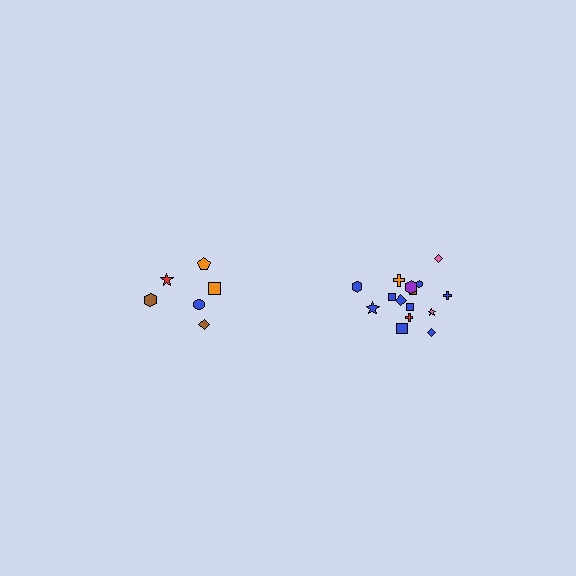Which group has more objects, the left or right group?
The right group.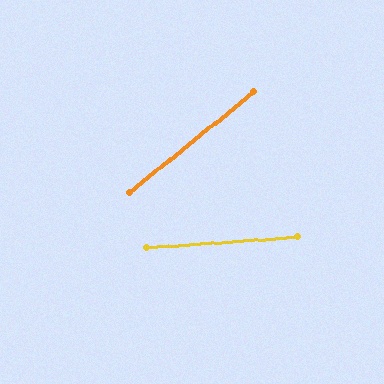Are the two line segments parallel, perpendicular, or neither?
Neither parallel nor perpendicular — they differ by about 35°.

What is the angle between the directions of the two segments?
Approximately 35 degrees.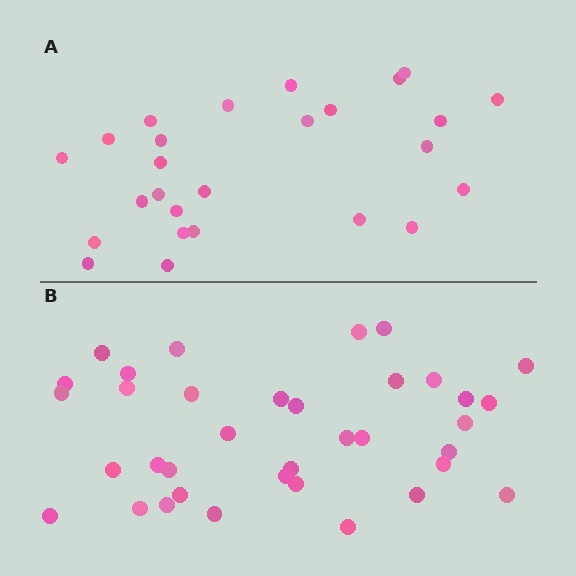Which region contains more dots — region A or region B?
Region B (the bottom region) has more dots.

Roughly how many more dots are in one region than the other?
Region B has roughly 10 or so more dots than region A.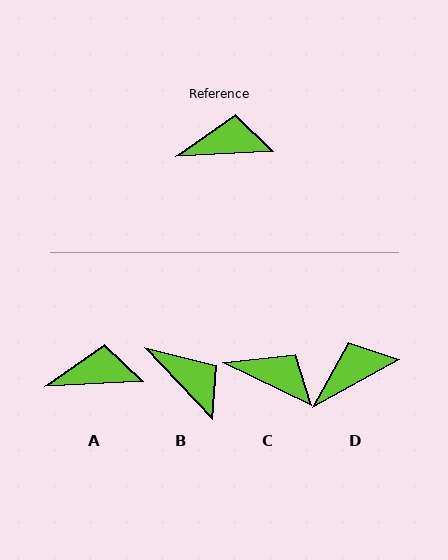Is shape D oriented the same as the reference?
No, it is off by about 26 degrees.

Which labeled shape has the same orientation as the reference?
A.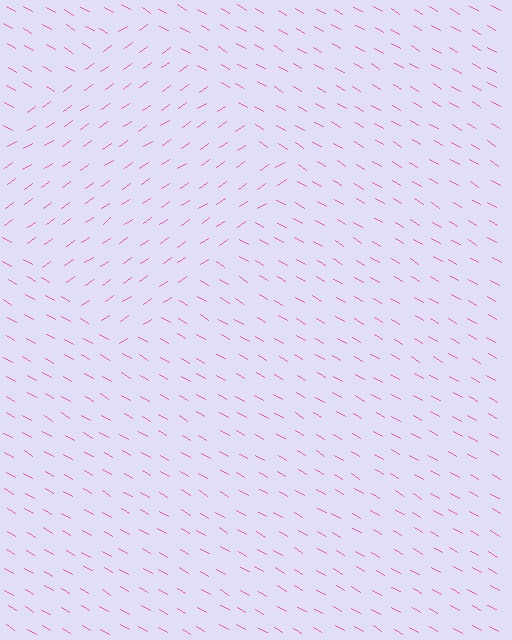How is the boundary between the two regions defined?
The boundary is defined purely by a change in line orientation (approximately 65 degrees difference). All lines are the same color and thickness.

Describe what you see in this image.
The image is filled with small pink line segments. A diamond region in the image has lines oriented differently from the surrounding lines, creating a visible texture boundary.